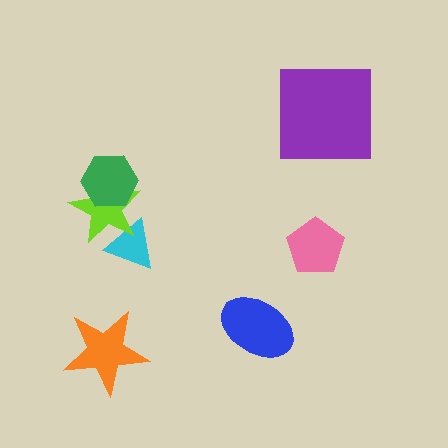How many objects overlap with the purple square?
0 objects overlap with the purple square.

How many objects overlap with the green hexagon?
1 object overlaps with the green hexagon.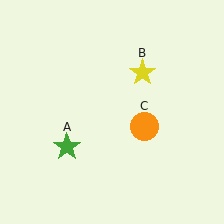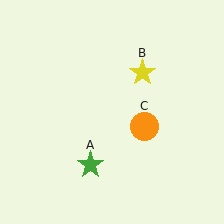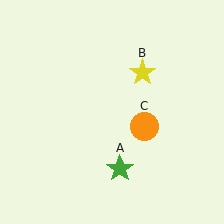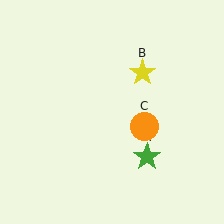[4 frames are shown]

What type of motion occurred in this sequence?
The green star (object A) rotated counterclockwise around the center of the scene.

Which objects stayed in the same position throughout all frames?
Yellow star (object B) and orange circle (object C) remained stationary.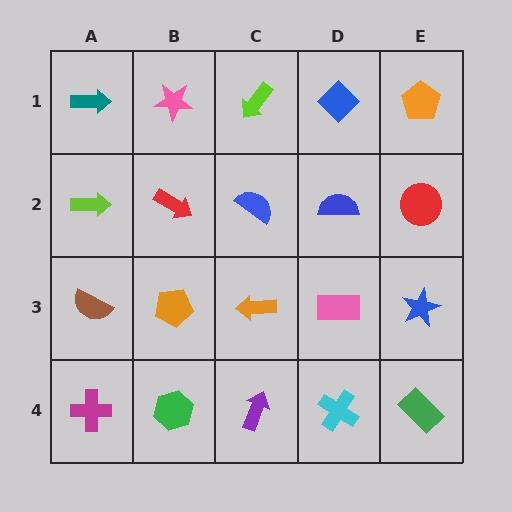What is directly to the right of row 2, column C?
A blue semicircle.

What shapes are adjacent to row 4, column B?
An orange pentagon (row 3, column B), a magenta cross (row 4, column A), a purple arrow (row 4, column C).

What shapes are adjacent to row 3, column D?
A blue semicircle (row 2, column D), a cyan cross (row 4, column D), an orange arrow (row 3, column C), a blue star (row 3, column E).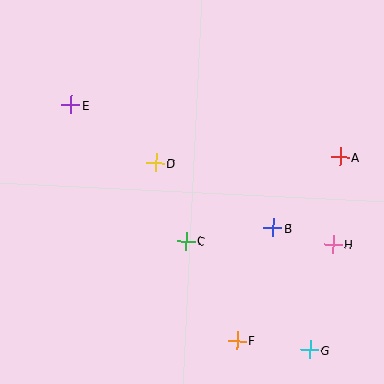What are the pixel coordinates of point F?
Point F is at (237, 340).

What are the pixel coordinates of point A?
Point A is at (340, 157).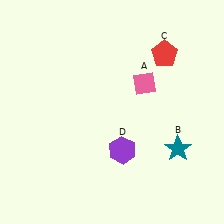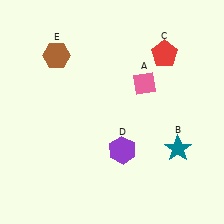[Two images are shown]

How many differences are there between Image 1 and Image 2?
There is 1 difference between the two images.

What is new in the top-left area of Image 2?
A brown hexagon (E) was added in the top-left area of Image 2.